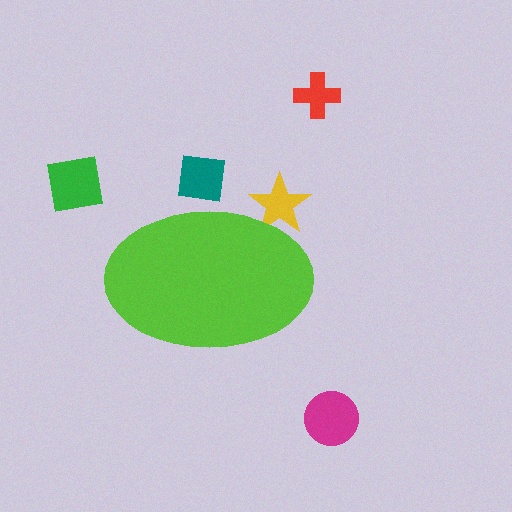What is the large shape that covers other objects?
A lime ellipse.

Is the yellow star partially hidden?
Yes, the yellow star is partially hidden behind the lime ellipse.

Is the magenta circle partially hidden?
No, the magenta circle is fully visible.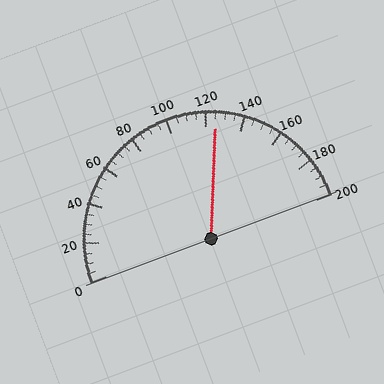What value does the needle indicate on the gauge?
The needle indicates approximately 125.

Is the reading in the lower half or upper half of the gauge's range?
The reading is in the upper half of the range (0 to 200).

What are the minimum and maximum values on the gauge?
The gauge ranges from 0 to 200.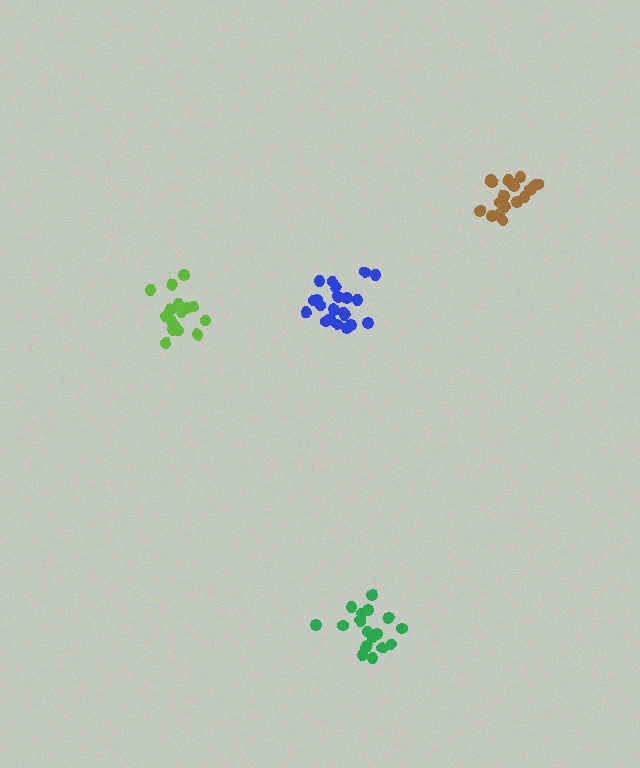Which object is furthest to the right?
The brown cluster is rightmost.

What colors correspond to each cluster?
The clusters are colored: blue, brown, lime, green.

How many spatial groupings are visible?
There are 4 spatial groupings.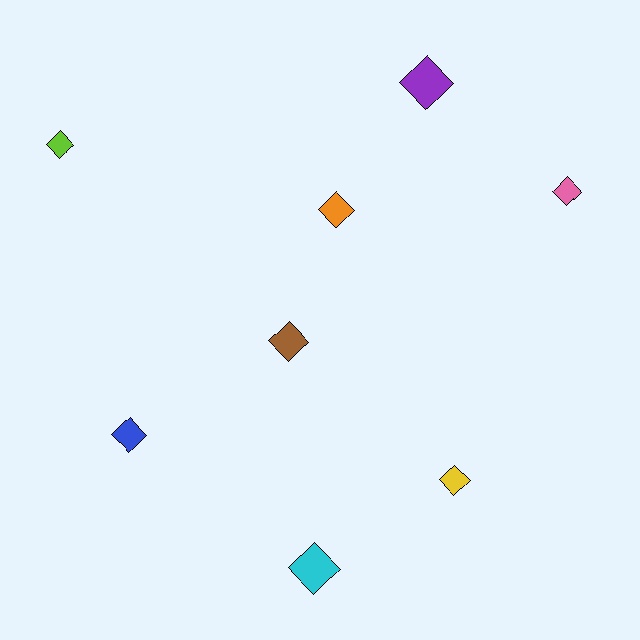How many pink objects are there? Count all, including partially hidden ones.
There is 1 pink object.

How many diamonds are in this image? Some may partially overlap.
There are 8 diamonds.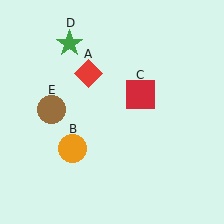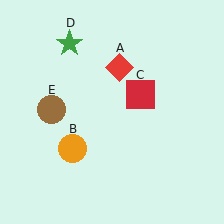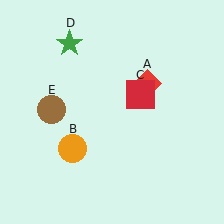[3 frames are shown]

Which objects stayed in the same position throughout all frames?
Orange circle (object B) and red square (object C) and green star (object D) and brown circle (object E) remained stationary.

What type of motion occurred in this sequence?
The red diamond (object A) rotated clockwise around the center of the scene.